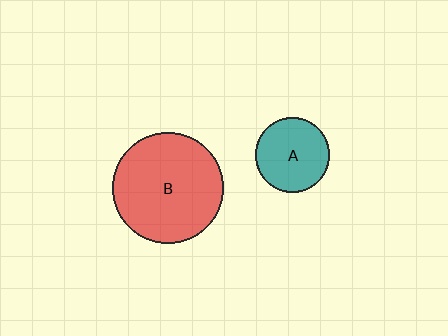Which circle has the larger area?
Circle B (red).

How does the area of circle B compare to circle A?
Approximately 2.2 times.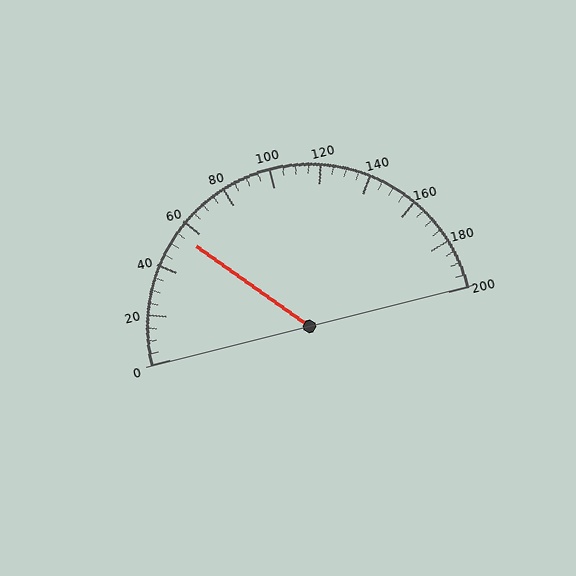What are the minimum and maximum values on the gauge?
The gauge ranges from 0 to 200.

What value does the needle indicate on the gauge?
The needle indicates approximately 55.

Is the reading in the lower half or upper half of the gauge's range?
The reading is in the lower half of the range (0 to 200).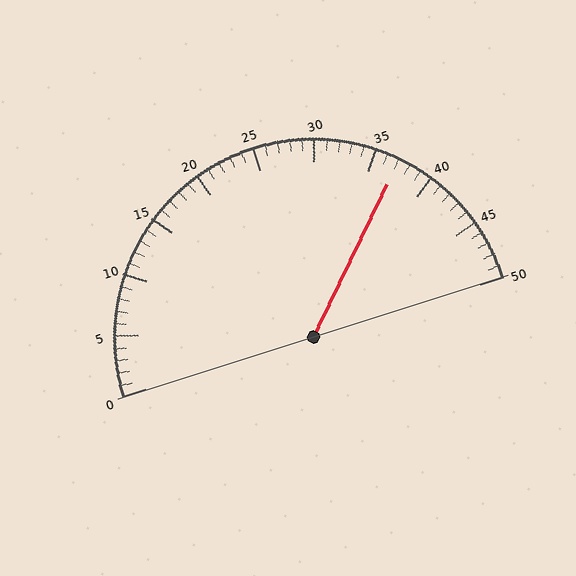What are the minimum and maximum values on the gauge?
The gauge ranges from 0 to 50.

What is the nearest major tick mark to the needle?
The nearest major tick mark is 35.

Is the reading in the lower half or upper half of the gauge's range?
The reading is in the upper half of the range (0 to 50).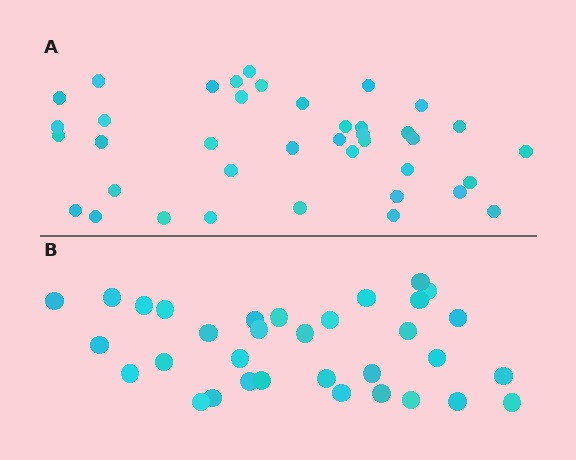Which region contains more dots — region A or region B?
Region A (the top region) has more dots.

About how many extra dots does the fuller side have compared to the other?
Region A has about 6 more dots than region B.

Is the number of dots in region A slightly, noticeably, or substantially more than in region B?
Region A has only slightly more — the two regions are fairly close. The ratio is roughly 1.2 to 1.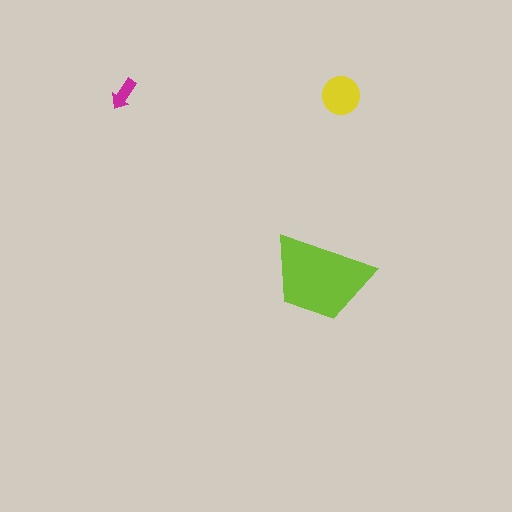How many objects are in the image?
There are 3 objects in the image.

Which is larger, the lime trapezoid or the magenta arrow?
The lime trapezoid.